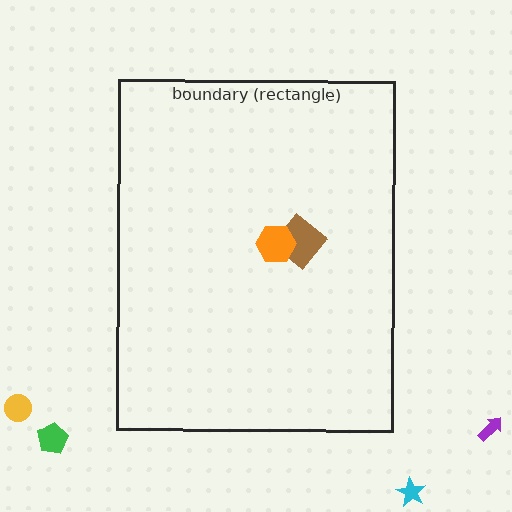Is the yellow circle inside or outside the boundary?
Outside.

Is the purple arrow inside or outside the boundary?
Outside.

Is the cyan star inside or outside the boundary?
Outside.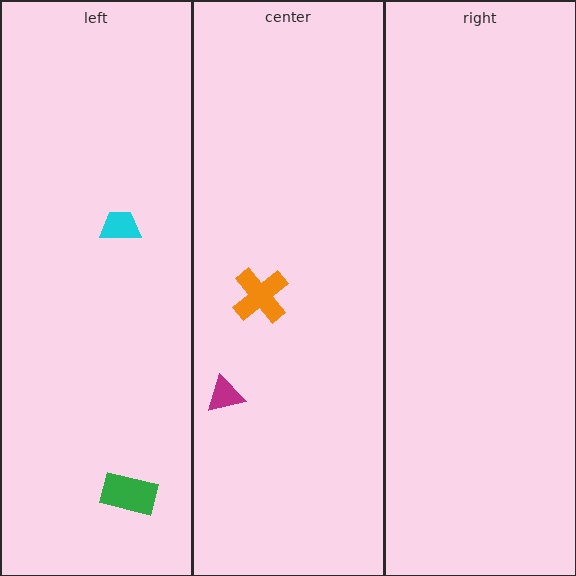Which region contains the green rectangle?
The left region.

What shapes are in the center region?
The orange cross, the magenta triangle.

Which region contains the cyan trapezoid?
The left region.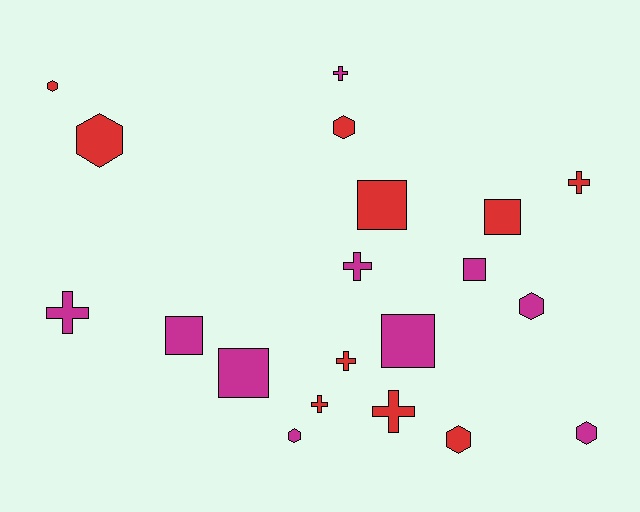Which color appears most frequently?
Red, with 10 objects.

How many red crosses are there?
There are 4 red crosses.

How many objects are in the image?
There are 20 objects.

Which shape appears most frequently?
Hexagon, with 7 objects.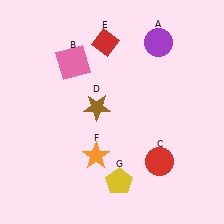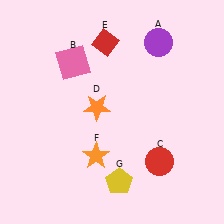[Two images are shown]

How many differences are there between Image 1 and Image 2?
There is 1 difference between the two images.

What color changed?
The star (D) changed from brown in Image 1 to orange in Image 2.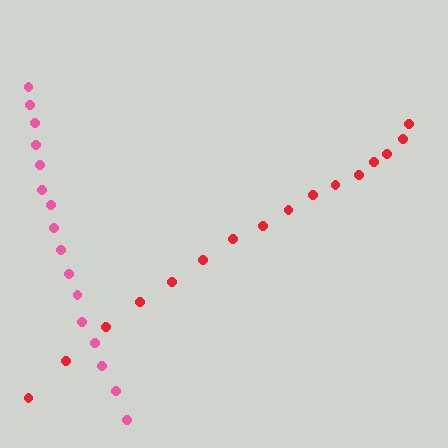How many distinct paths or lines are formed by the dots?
There are 2 distinct paths.